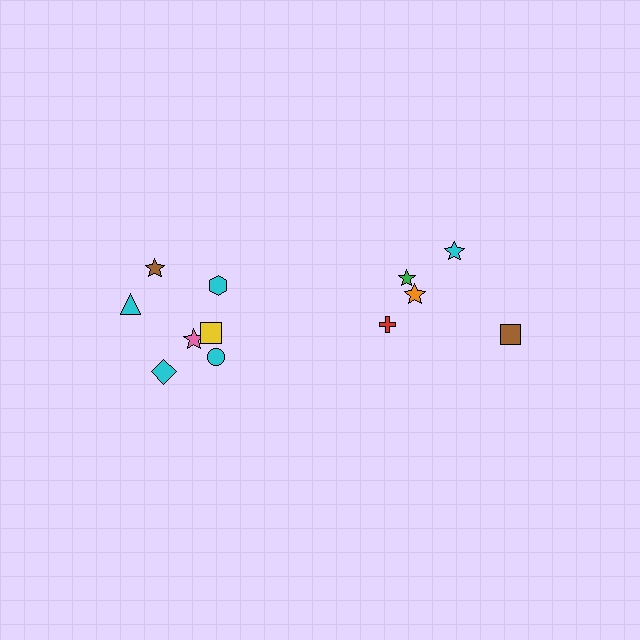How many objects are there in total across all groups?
There are 12 objects.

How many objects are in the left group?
There are 7 objects.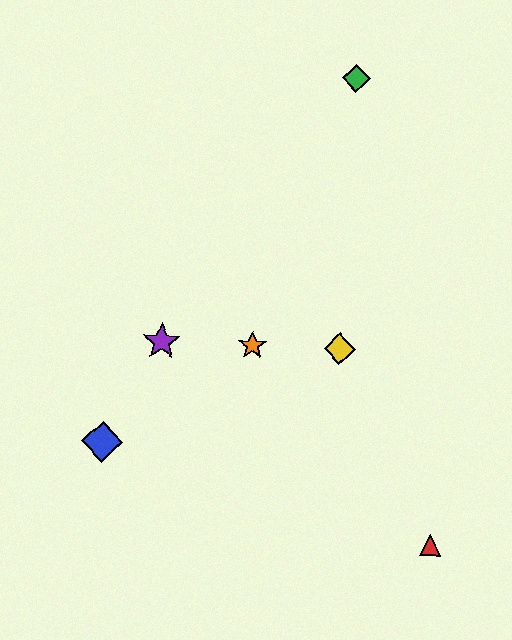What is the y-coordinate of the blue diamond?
The blue diamond is at y≈442.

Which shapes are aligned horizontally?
The yellow diamond, the purple star, the orange star are aligned horizontally.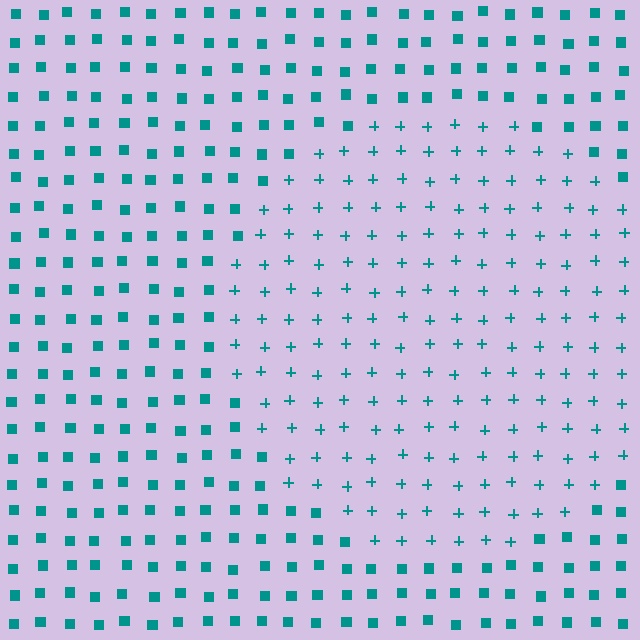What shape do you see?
I see a circle.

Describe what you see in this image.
The image is filled with small teal elements arranged in a uniform grid. A circle-shaped region contains plus signs, while the surrounding area contains squares. The boundary is defined purely by the change in element shape.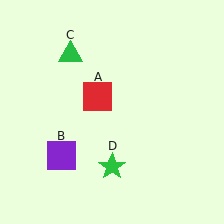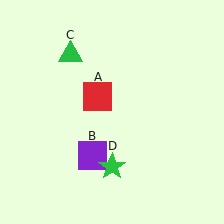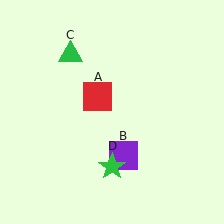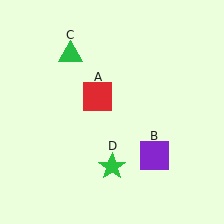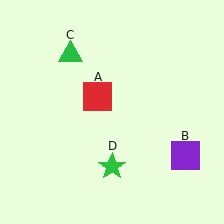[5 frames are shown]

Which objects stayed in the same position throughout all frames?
Red square (object A) and green triangle (object C) and green star (object D) remained stationary.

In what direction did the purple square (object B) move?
The purple square (object B) moved right.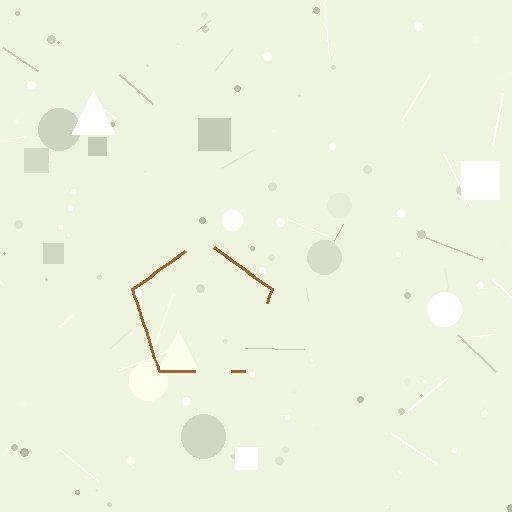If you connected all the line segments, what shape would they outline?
They would outline a pentagon.